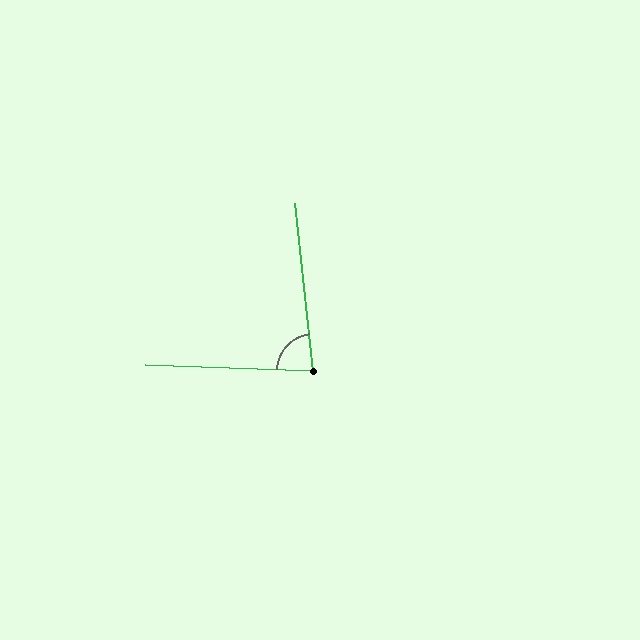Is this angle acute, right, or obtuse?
It is acute.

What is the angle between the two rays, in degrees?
Approximately 82 degrees.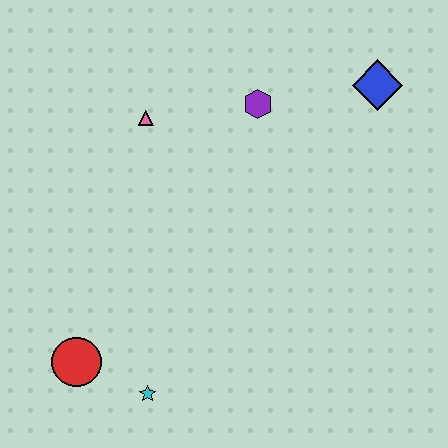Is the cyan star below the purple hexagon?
Yes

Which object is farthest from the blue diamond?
The red circle is farthest from the blue diamond.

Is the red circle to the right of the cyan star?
No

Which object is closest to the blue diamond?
The purple hexagon is closest to the blue diamond.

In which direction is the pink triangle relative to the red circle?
The pink triangle is above the red circle.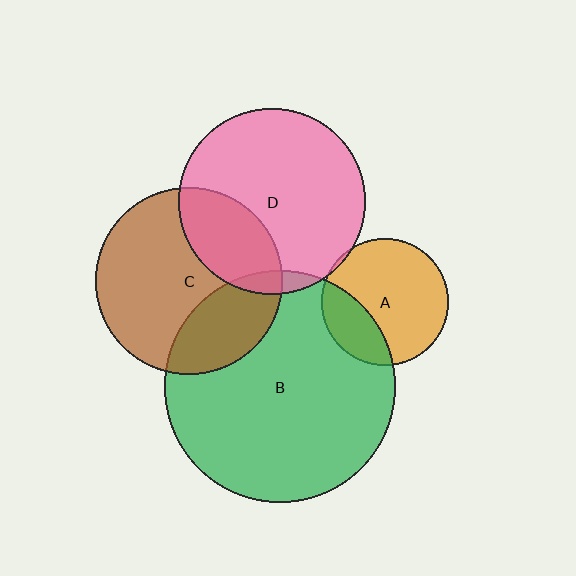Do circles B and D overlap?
Yes.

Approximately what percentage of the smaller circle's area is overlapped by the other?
Approximately 5%.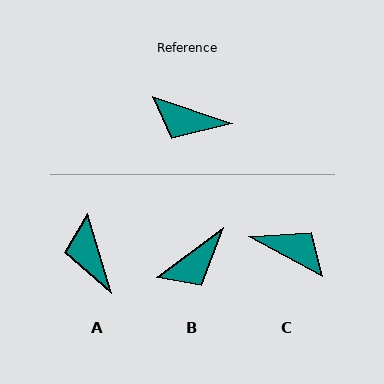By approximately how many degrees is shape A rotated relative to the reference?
Approximately 54 degrees clockwise.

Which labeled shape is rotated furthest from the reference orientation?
C, about 171 degrees away.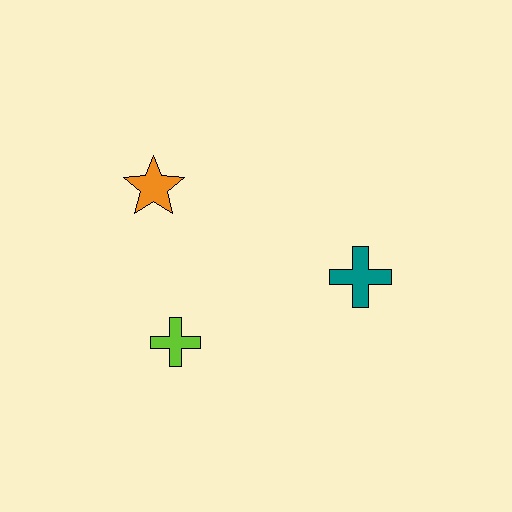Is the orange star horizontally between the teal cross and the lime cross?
No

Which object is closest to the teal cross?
The lime cross is closest to the teal cross.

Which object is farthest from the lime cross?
The teal cross is farthest from the lime cross.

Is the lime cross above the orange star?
No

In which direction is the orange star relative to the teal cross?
The orange star is to the left of the teal cross.